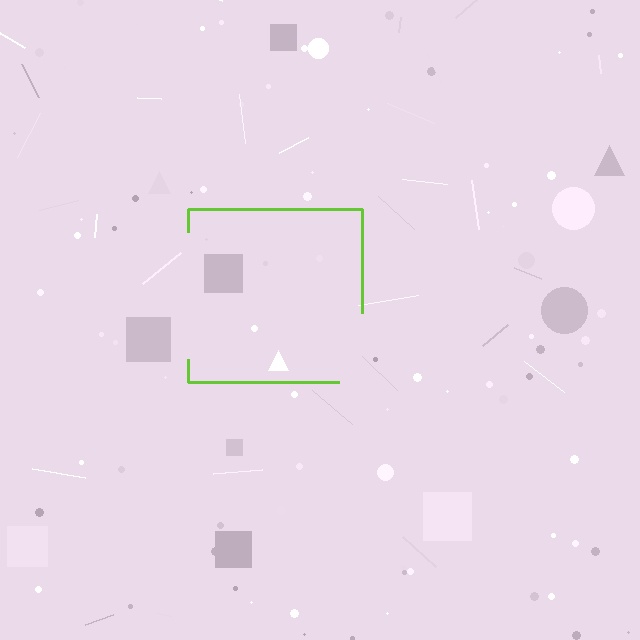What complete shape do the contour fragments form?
The contour fragments form a square.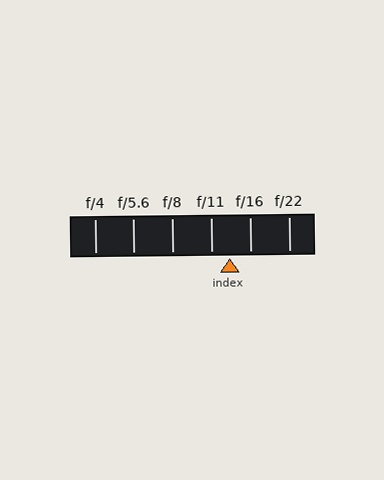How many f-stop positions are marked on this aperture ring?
There are 6 f-stop positions marked.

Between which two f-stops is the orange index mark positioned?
The index mark is between f/11 and f/16.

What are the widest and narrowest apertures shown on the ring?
The widest aperture shown is f/4 and the narrowest is f/22.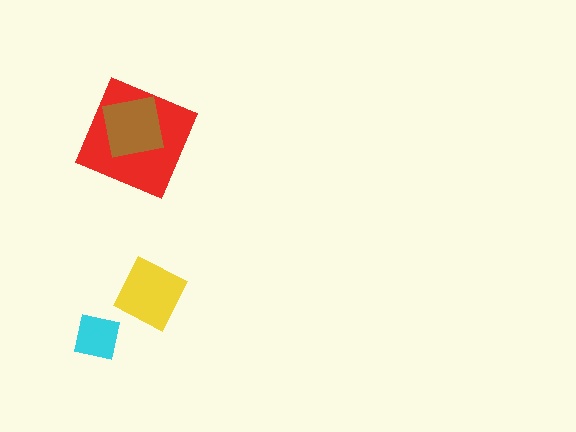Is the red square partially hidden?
Yes, it is partially covered by another shape.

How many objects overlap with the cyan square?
0 objects overlap with the cyan square.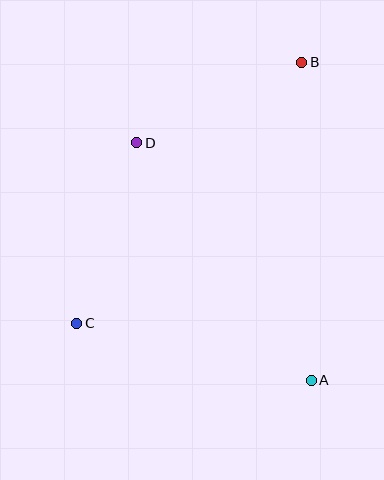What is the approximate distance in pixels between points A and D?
The distance between A and D is approximately 295 pixels.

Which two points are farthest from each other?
Points B and C are farthest from each other.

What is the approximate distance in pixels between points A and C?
The distance between A and C is approximately 242 pixels.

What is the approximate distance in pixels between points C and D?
The distance between C and D is approximately 190 pixels.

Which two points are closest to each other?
Points B and D are closest to each other.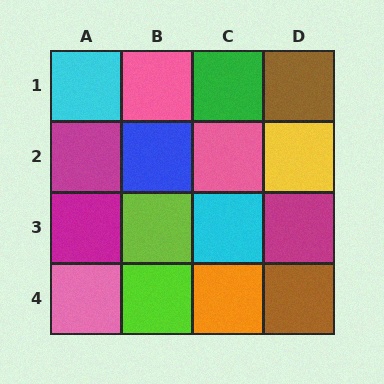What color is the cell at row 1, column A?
Cyan.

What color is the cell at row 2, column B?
Blue.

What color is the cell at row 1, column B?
Pink.